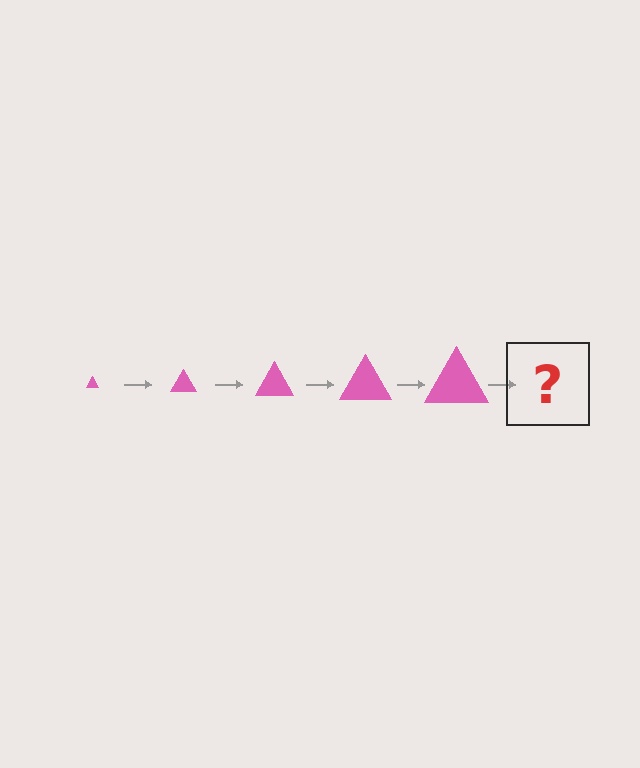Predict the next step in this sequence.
The next step is a pink triangle, larger than the previous one.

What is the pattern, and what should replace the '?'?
The pattern is that the triangle gets progressively larger each step. The '?' should be a pink triangle, larger than the previous one.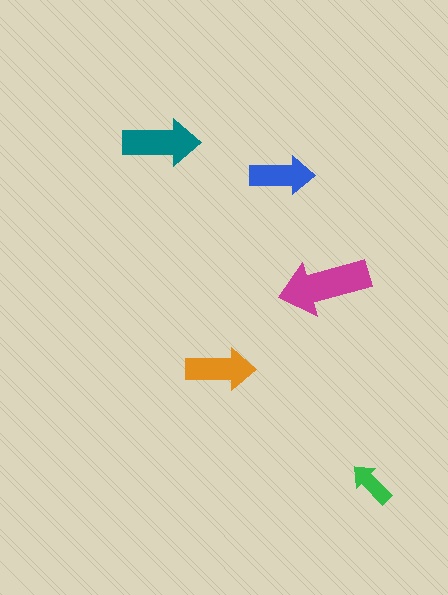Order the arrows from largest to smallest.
the magenta one, the teal one, the orange one, the blue one, the green one.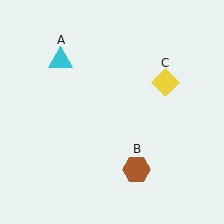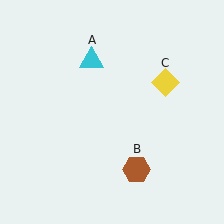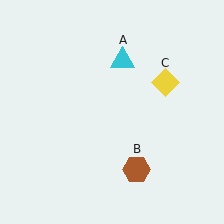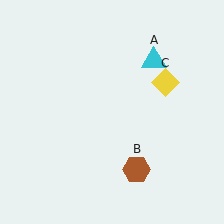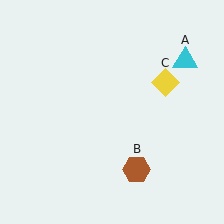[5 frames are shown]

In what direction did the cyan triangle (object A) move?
The cyan triangle (object A) moved right.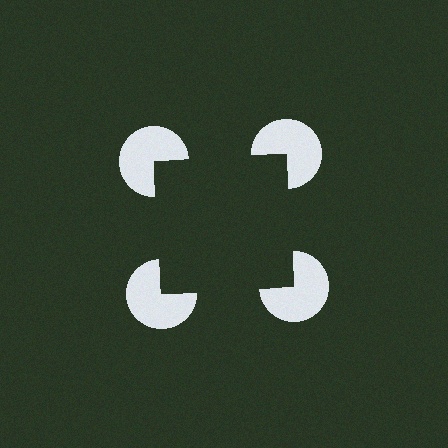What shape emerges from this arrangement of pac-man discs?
An illusory square — its edges are inferred from the aligned wedge cuts in the pac-man discs, not physically drawn.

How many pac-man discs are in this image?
There are 4 — one at each vertex of the illusory square.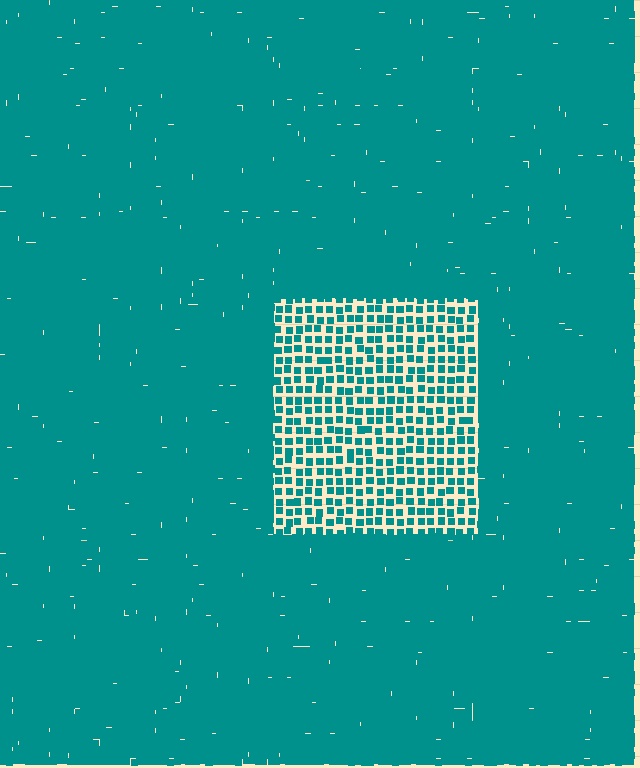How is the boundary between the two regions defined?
The boundary is defined by a change in element density (approximately 2.7x ratio). All elements are the same color, size, and shape.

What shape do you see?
I see a rectangle.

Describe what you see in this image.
The image contains small teal elements arranged at two different densities. A rectangle-shaped region is visible where the elements are less densely packed than the surrounding area.